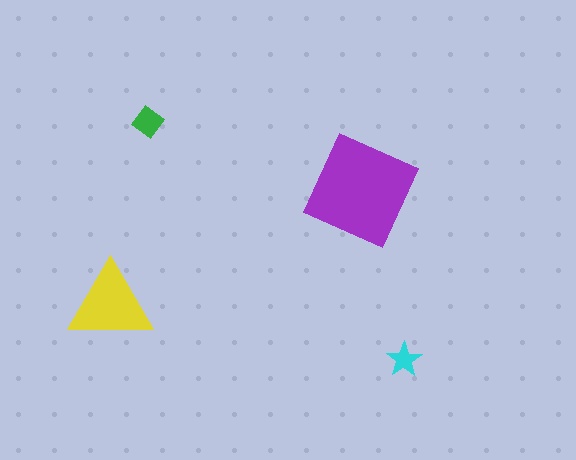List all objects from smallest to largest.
The cyan star, the green diamond, the yellow triangle, the purple square.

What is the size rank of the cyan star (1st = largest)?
4th.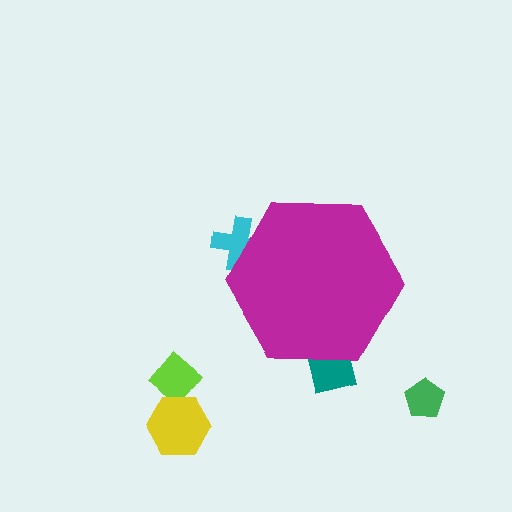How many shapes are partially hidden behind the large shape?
2 shapes are partially hidden.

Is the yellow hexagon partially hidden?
No, the yellow hexagon is fully visible.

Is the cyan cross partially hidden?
Yes, the cyan cross is partially hidden behind the magenta hexagon.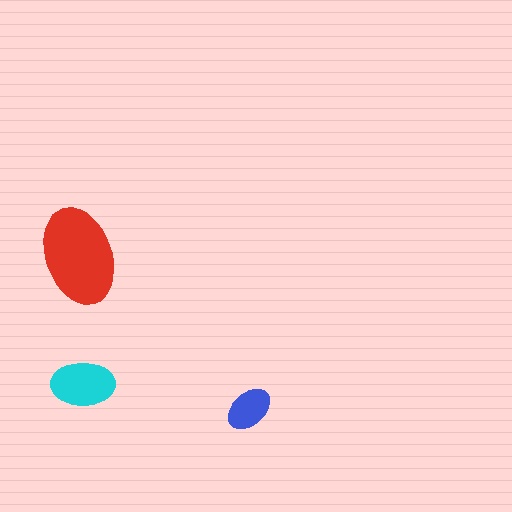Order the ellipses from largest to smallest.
the red one, the cyan one, the blue one.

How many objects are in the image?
There are 3 objects in the image.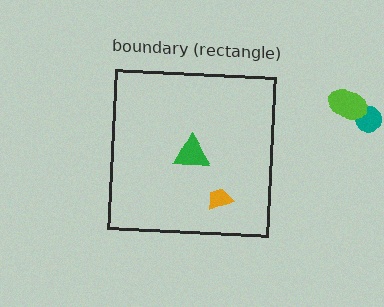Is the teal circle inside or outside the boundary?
Outside.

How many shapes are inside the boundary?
2 inside, 2 outside.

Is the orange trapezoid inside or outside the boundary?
Inside.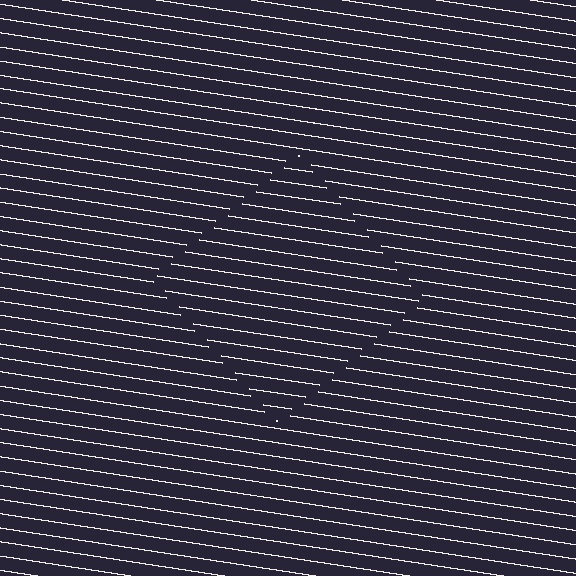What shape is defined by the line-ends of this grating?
An illusory square. The interior of the shape contains the same grating, shifted by half a period — the contour is defined by the phase discontinuity where line-ends from the inner and outer gratings abut.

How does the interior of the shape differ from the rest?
The interior of the shape contains the same grating, shifted by half a period — the contour is defined by the phase discontinuity where line-ends from the inner and outer gratings abut.